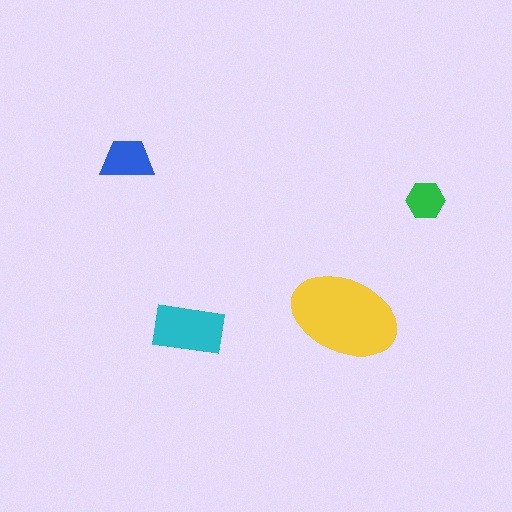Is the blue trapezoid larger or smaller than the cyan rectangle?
Smaller.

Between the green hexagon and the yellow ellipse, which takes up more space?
The yellow ellipse.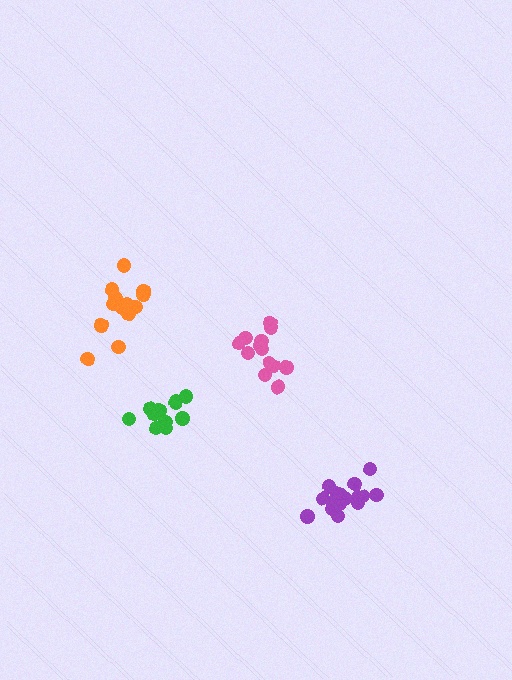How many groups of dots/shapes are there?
There are 4 groups.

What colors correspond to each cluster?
The clusters are colored: orange, purple, green, pink.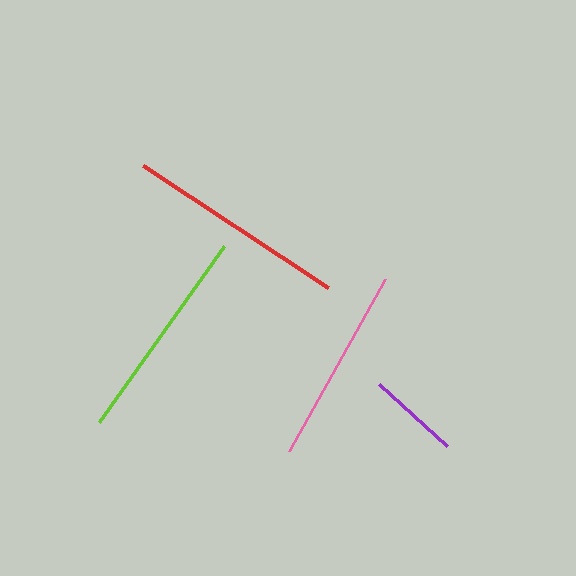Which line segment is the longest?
The red line is the longest at approximately 222 pixels.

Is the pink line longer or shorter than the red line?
The red line is longer than the pink line.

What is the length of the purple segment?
The purple segment is approximately 92 pixels long.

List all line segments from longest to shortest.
From longest to shortest: red, lime, pink, purple.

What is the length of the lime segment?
The lime segment is approximately 216 pixels long.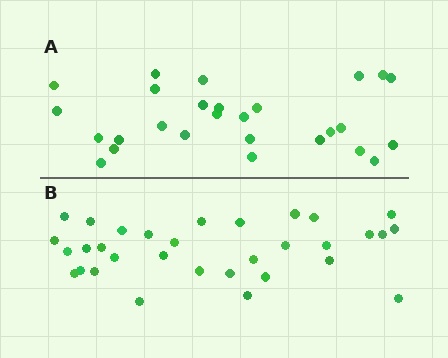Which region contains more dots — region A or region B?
Region B (the bottom region) has more dots.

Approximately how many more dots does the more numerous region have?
Region B has about 5 more dots than region A.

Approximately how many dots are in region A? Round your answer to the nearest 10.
About 30 dots. (The exact count is 27, which rounds to 30.)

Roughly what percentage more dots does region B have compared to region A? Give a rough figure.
About 20% more.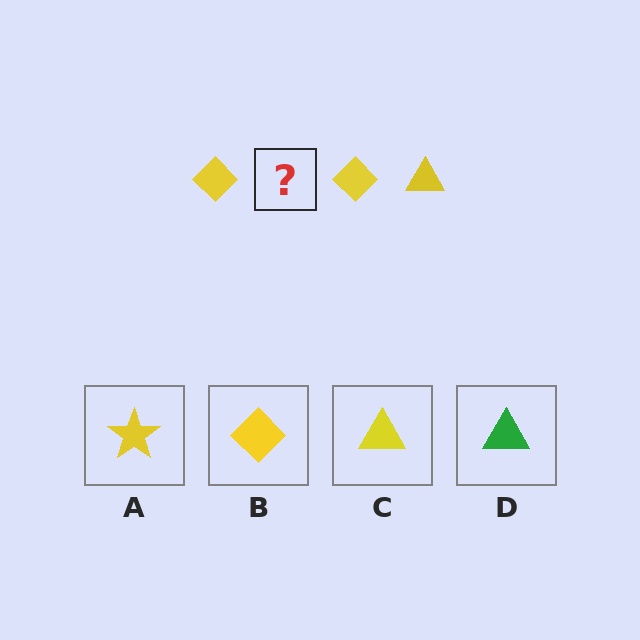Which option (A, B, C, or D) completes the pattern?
C.